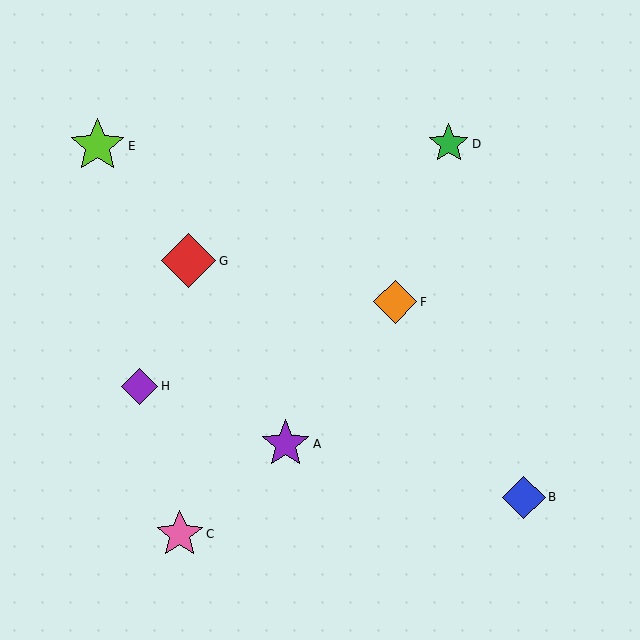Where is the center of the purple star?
The center of the purple star is at (286, 444).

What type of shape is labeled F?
Shape F is an orange diamond.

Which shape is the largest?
The lime star (labeled E) is the largest.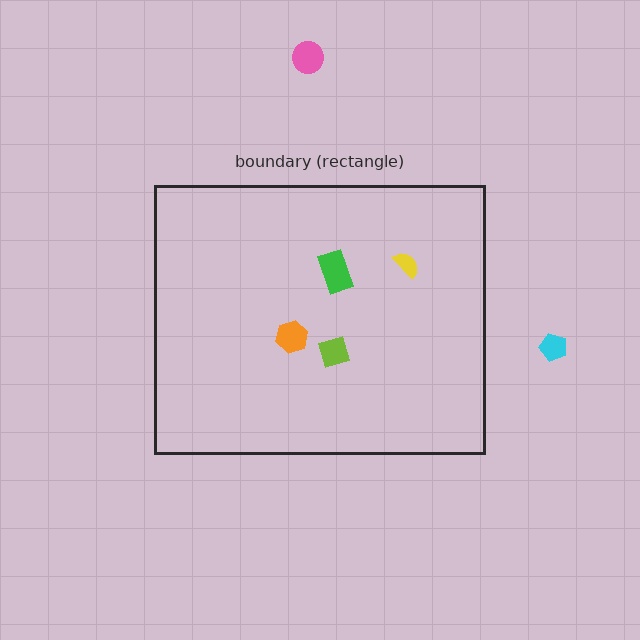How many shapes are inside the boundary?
4 inside, 2 outside.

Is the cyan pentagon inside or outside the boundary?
Outside.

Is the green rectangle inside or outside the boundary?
Inside.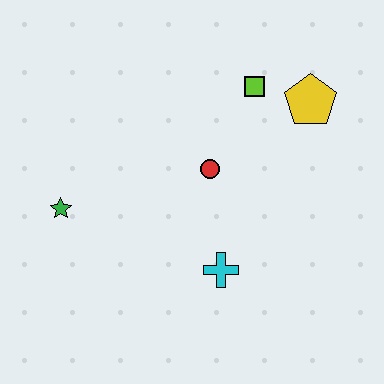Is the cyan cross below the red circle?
Yes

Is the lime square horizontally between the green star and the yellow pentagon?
Yes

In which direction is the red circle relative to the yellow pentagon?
The red circle is to the left of the yellow pentagon.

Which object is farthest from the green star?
The yellow pentagon is farthest from the green star.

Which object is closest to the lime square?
The yellow pentagon is closest to the lime square.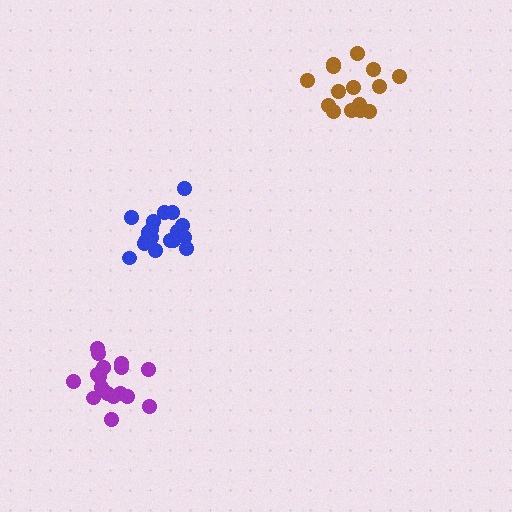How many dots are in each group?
Group 1: 16 dots, Group 2: 17 dots, Group 3: 18 dots (51 total).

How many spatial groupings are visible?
There are 3 spatial groupings.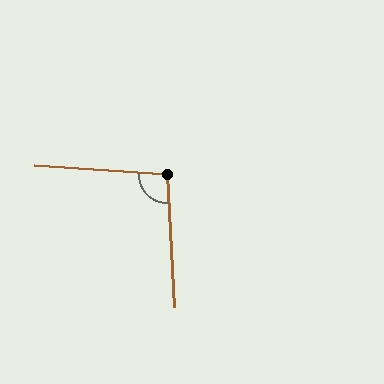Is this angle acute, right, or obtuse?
It is obtuse.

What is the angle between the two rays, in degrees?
Approximately 97 degrees.